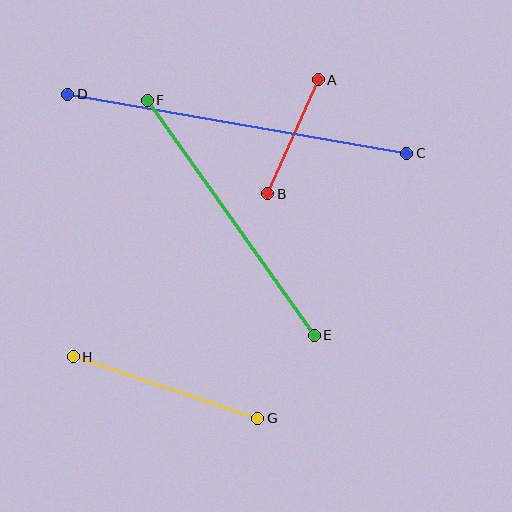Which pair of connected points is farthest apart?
Points C and D are farthest apart.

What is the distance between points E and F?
The distance is approximately 288 pixels.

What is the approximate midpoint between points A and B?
The midpoint is at approximately (293, 137) pixels.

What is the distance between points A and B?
The distance is approximately 125 pixels.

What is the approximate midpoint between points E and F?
The midpoint is at approximately (231, 218) pixels.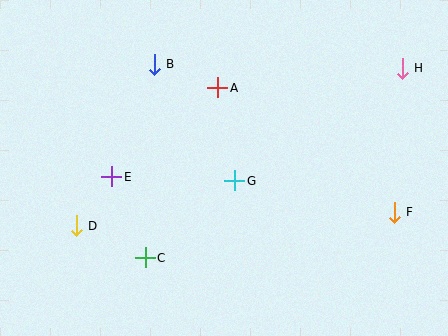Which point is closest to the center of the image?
Point G at (235, 181) is closest to the center.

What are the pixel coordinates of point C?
Point C is at (145, 258).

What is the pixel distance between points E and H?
The distance between E and H is 310 pixels.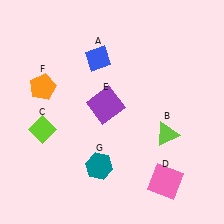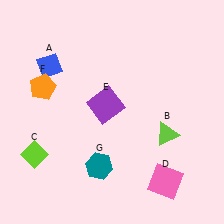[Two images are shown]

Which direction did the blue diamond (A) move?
The blue diamond (A) moved left.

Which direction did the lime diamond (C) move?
The lime diamond (C) moved down.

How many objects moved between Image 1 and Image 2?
2 objects moved between the two images.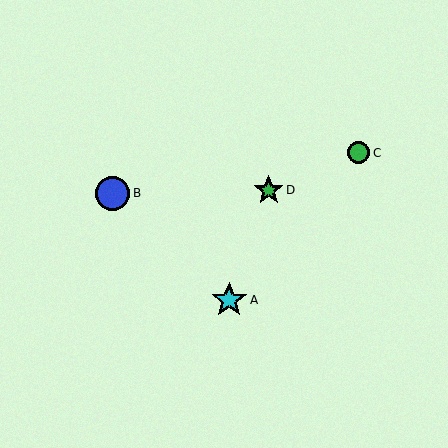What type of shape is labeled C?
Shape C is a green circle.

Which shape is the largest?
The cyan star (labeled A) is the largest.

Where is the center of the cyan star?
The center of the cyan star is at (229, 300).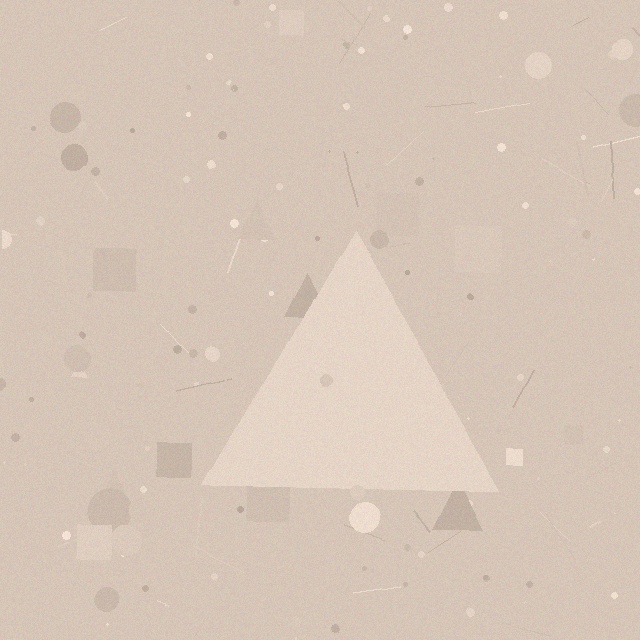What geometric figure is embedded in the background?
A triangle is embedded in the background.